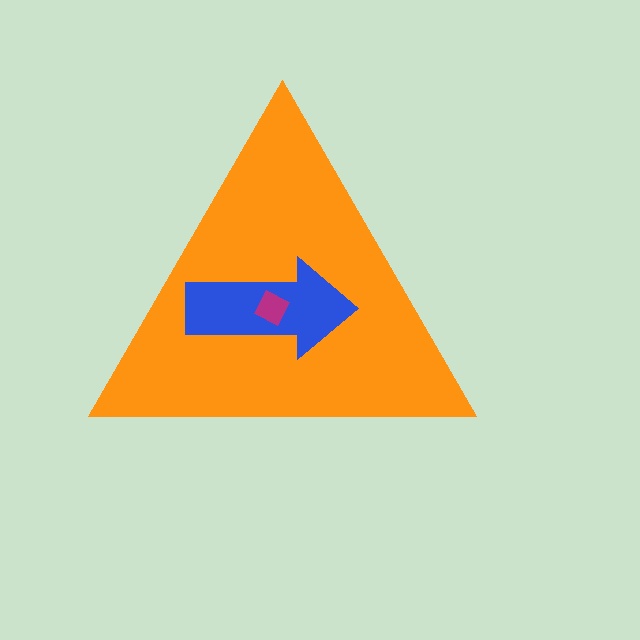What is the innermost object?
The magenta square.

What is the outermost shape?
The orange triangle.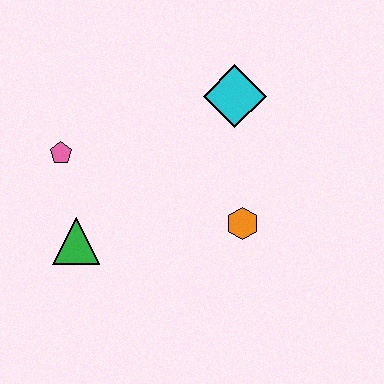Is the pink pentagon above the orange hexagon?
Yes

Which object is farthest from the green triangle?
The cyan diamond is farthest from the green triangle.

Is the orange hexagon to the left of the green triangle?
No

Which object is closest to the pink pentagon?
The green triangle is closest to the pink pentagon.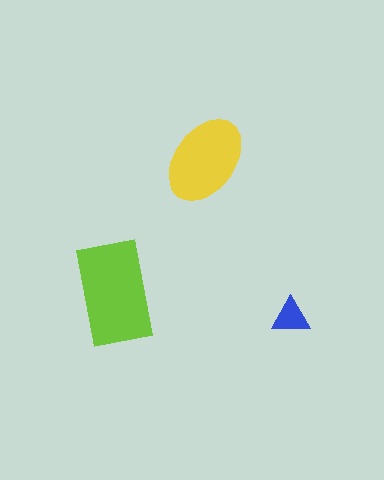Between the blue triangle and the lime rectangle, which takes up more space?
The lime rectangle.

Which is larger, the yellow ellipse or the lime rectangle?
The lime rectangle.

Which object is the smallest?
The blue triangle.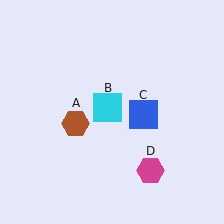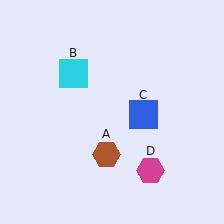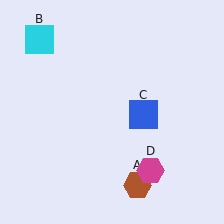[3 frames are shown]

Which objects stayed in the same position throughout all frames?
Blue square (object C) and magenta hexagon (object D) remained stationary.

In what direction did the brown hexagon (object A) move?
The brown hexagon (object A) moved down and to the right.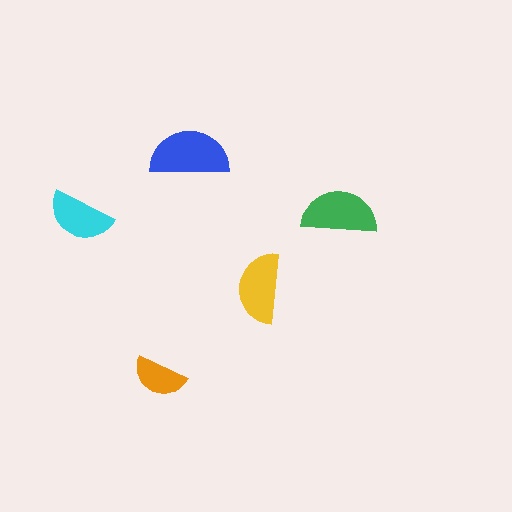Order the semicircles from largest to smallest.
the blue one, the green one, the yellow one, the cyan one, the orange one.